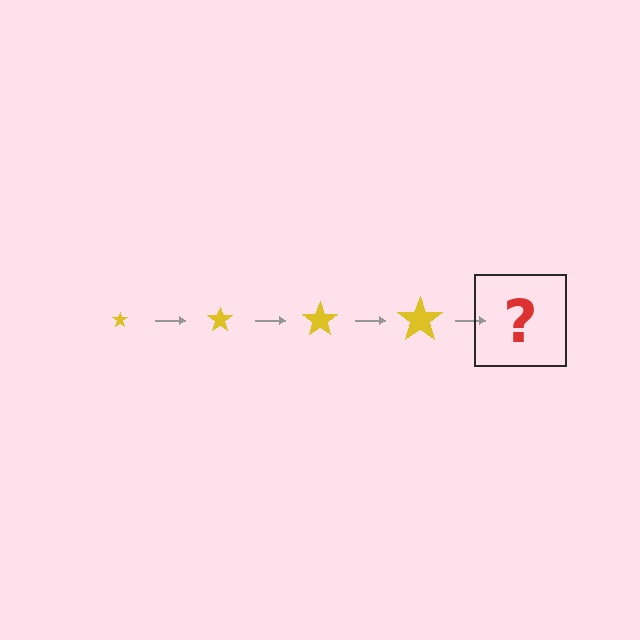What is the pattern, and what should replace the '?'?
The pattern is that the star gets progressively larger each step. The '?' should be a yellow star, larger than the previous one.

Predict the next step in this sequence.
The next step is a yellow star, larger than the previous one.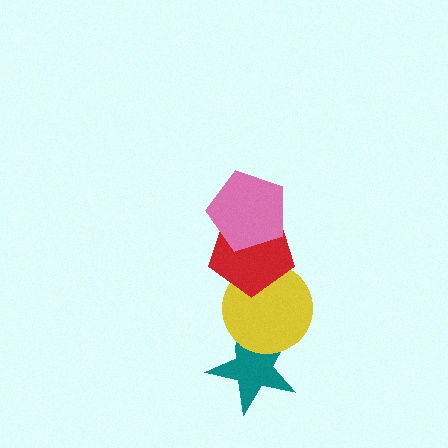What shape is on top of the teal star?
The yellow circle is on top of the teal star.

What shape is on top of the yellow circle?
The red pentagon is on top of the yellow circle.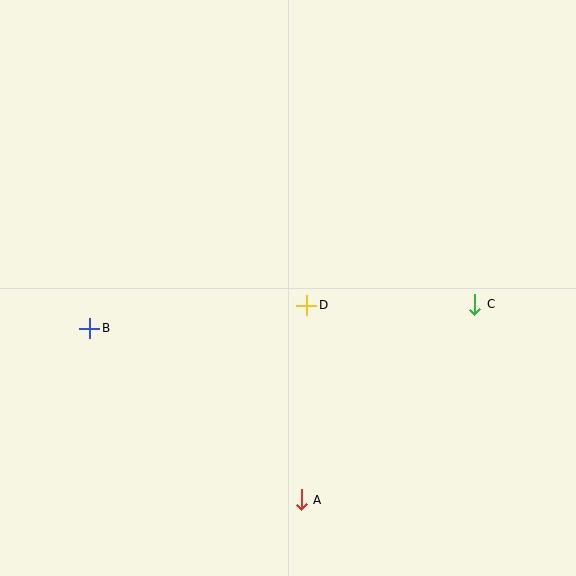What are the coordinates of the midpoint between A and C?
The midpoint between A and C is at (388, 402).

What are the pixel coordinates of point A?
Point A is at (301, 500).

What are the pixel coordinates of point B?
Point B is at (90, 328).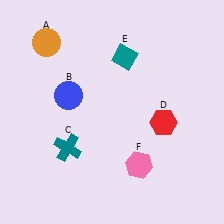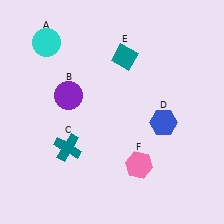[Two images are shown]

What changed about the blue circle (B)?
In Image 1, B is blue. In Image 2, it changed to purple.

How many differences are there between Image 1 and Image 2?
There are 3 differences between the two images.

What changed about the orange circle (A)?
In Image 1, A is orange. In Image 2, it changed to cyan.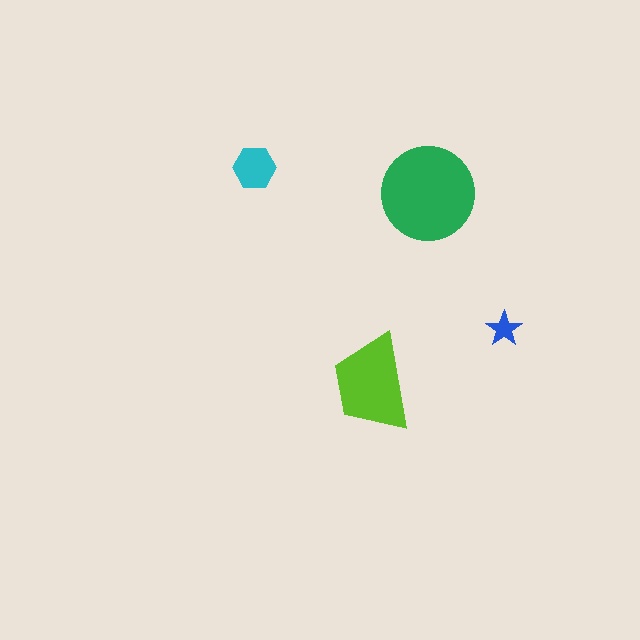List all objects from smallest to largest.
The blue star, the cyan hexagon, the lime trapezoid, the green circle.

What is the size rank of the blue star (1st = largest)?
4th.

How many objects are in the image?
There are 4 objects in the image.